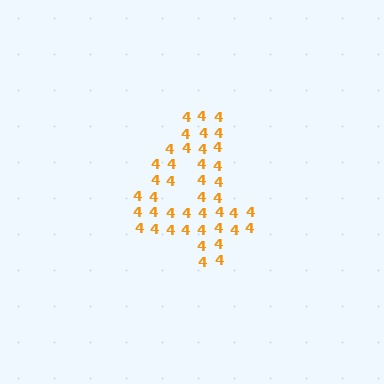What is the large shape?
The large shape is the digit 4.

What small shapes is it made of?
It is made of small digit 4's.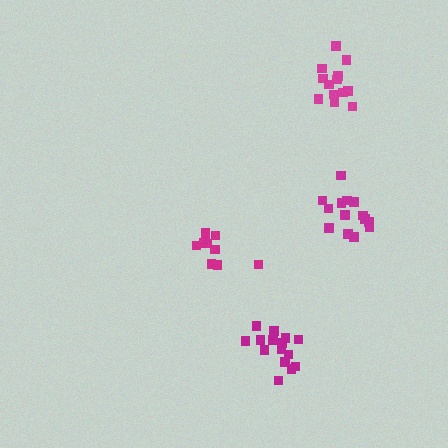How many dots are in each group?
Group 1: 15 dots, Group 2: 11 dots, Group 3: 14 dots, Group 4: 13 dots (53 total).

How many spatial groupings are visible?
There are 4 spatial groupings.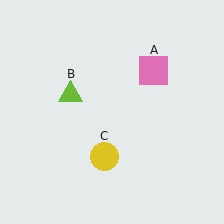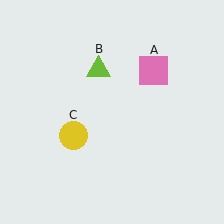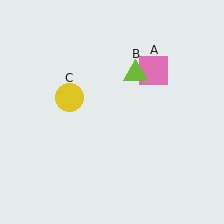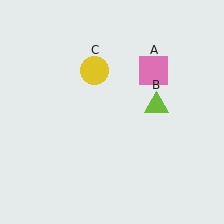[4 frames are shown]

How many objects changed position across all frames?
2 objects changed position: lime triangle (object B), yellow circle (object C).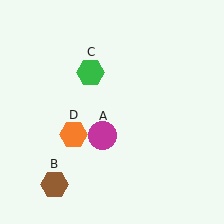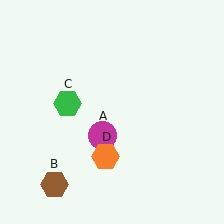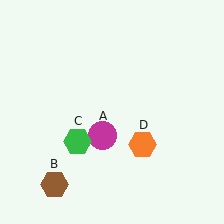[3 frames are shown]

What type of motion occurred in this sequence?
The green hexagon (object C), orange hexagon (object D) rotated counterclockwise around the center of the scene.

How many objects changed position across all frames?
2 objects changed position: green hexagon (object C), orange hexagon (object D).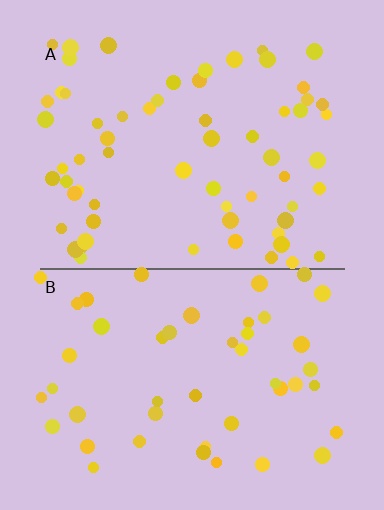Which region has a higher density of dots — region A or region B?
A (the top).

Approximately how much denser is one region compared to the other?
Approximately 1.3× — region A over region B.